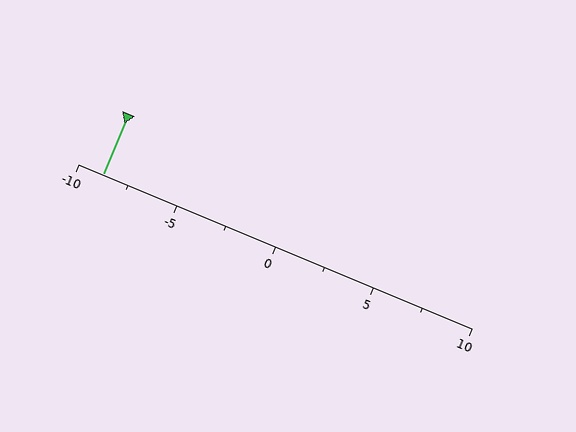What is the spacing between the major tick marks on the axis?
The major ticks are spaced 5 apart.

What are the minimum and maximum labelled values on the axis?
The axis runs from -10 to 10.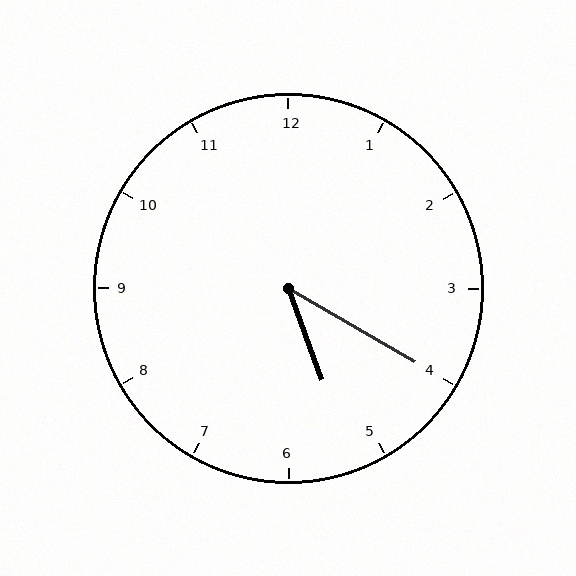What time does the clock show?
5:20.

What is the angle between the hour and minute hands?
Approximately 40 degrees.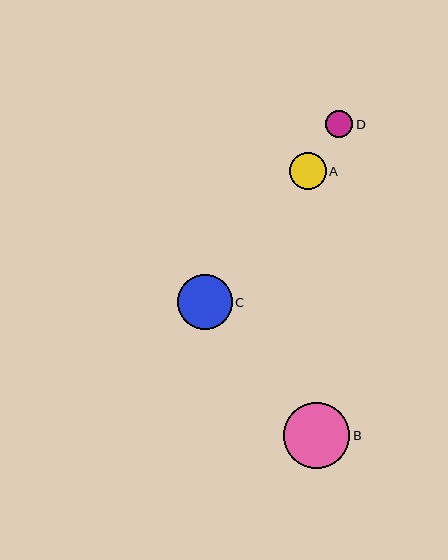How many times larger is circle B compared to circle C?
Circle B is approximately 1.2 times the size of circle C.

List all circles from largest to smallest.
From largest to smallest: B, C, A, D.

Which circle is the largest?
Circle B is the largest with a size of approximately 66 pixels.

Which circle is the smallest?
Circle D is the smallest with a size of approximately 27 pixels.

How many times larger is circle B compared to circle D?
Circle B is approximately 2.5 times the size of circle D.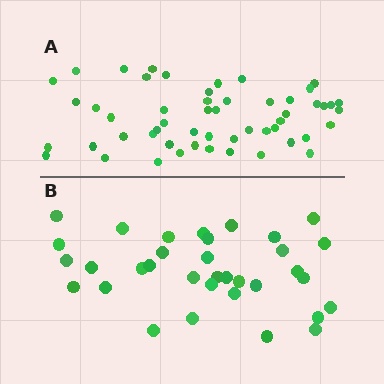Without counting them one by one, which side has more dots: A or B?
Region A (the top region) has more dots.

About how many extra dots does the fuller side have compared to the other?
Region A has approximately 20 more dots than region B.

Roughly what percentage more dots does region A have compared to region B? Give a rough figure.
About 55% more.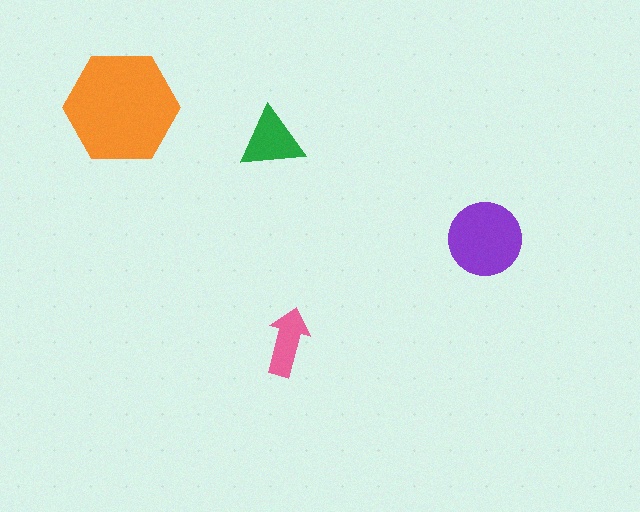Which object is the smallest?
The pink arrow.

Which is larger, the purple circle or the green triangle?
The purple circle.